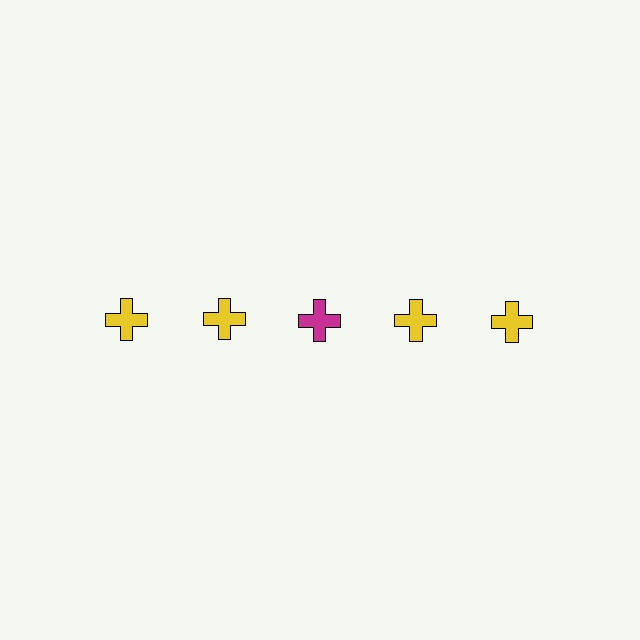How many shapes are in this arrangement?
There are 5 shapes arranged in a grid pattern.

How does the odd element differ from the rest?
It has a different color: magenta instead of yellow.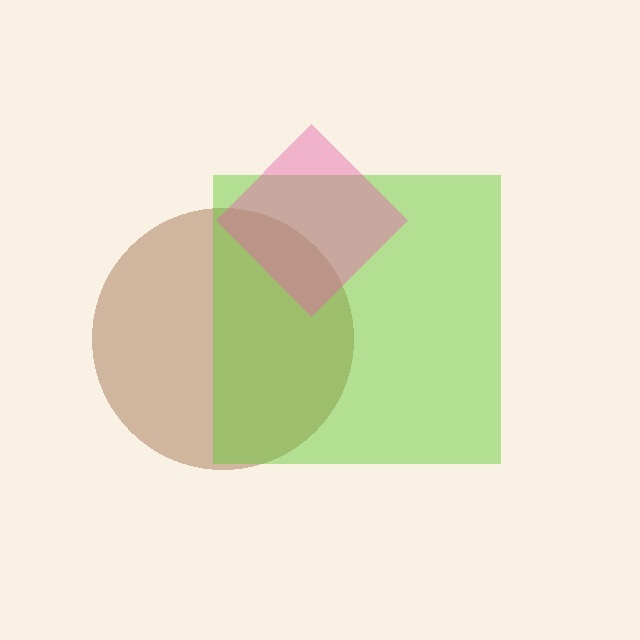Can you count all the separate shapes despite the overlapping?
Yes, there are 3 separate shapes.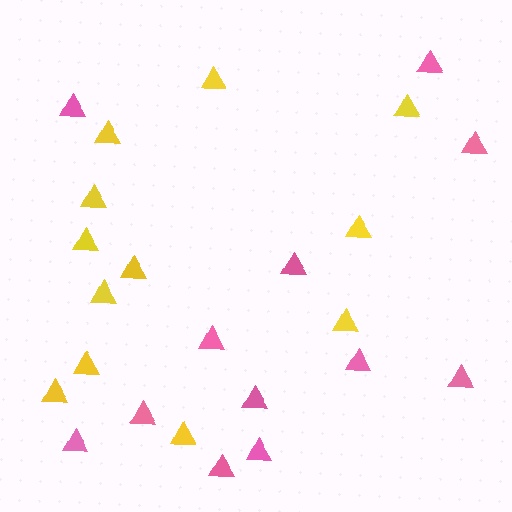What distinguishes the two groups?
There are 2 groups: one group of pink triangles (12) and one group of yellow triangles (12).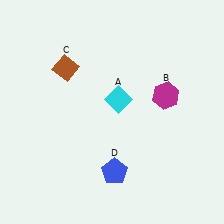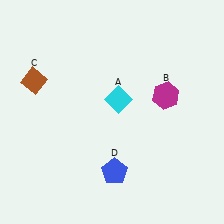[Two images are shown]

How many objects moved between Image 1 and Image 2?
1 object moved between the two images.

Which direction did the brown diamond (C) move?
The brown diamond (C) moved left.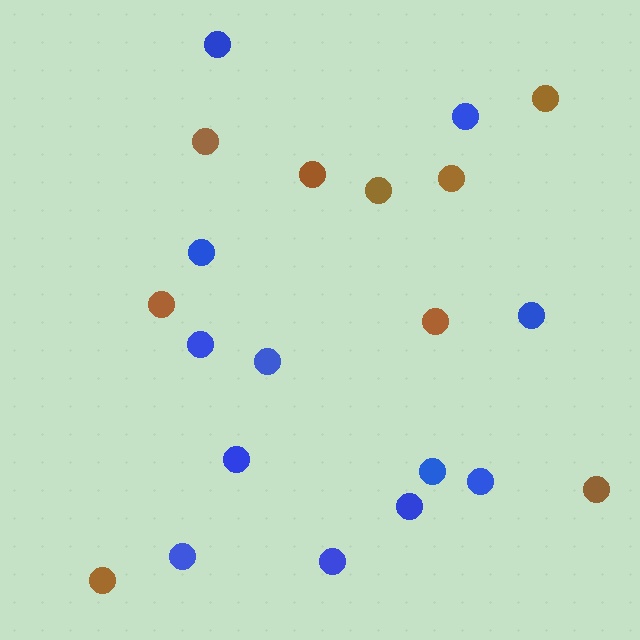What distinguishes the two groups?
There are 2 groups: one group of brown circles (9) and one group of blue circles (12).